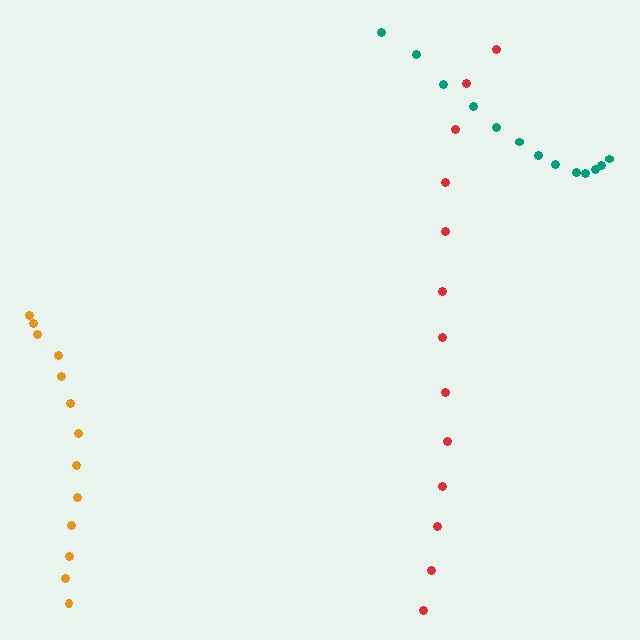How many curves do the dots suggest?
There are 3 distinct paths.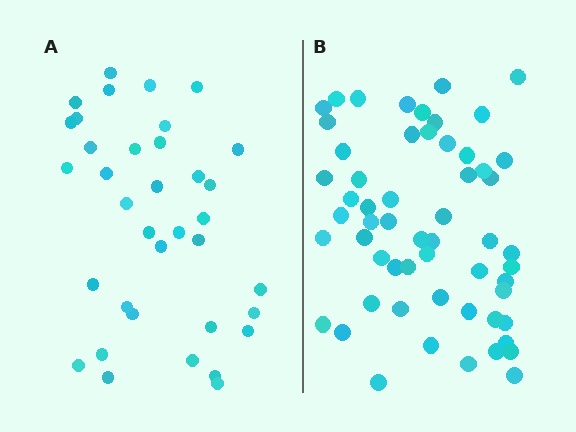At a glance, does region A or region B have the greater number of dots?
Region B (the right region) has more dots.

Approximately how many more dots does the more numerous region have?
Region B has approximately 20 more dots than region A.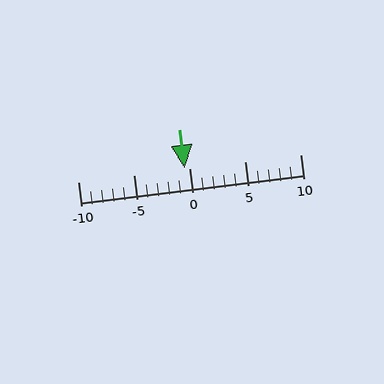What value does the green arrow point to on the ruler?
The green arrow points to approximately 0.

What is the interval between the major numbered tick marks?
The major tick marks are spaced 5 units apart.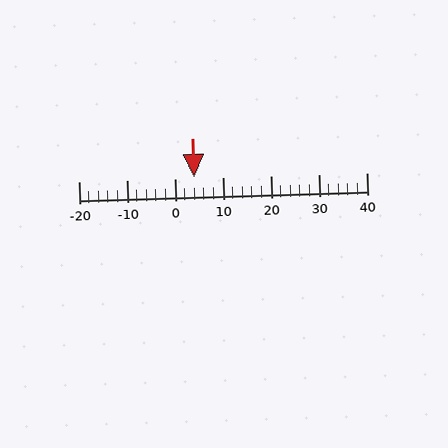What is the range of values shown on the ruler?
The ruler shows values from -20 to 40.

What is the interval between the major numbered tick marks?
The major tick marks are spaced 10 units apart.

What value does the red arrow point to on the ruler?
The red arrow points to approximately 4.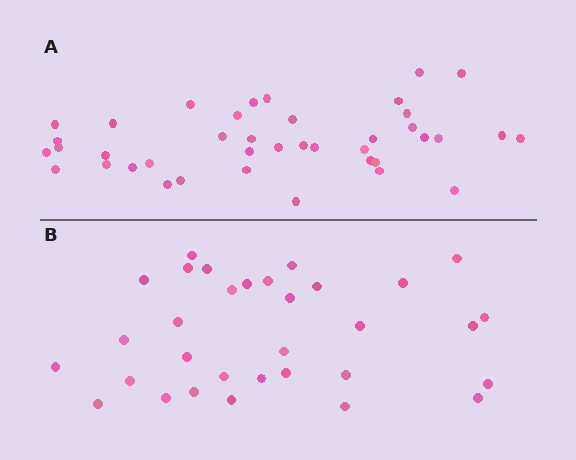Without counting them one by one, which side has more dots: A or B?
Region A (the top region) has more dots.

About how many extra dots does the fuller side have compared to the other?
Region A has roughly 8 or so more dots than region B.